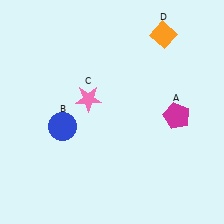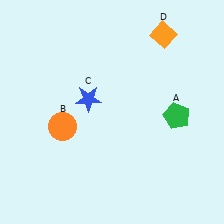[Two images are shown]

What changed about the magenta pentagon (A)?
In Image 1, A is magenta. In Image 2, it changed to green.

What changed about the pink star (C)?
In Image 1, C is pink. In Image 2, it changed to blue.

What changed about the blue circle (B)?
In Image 1, B is blue. In Image 2, it changed to orange.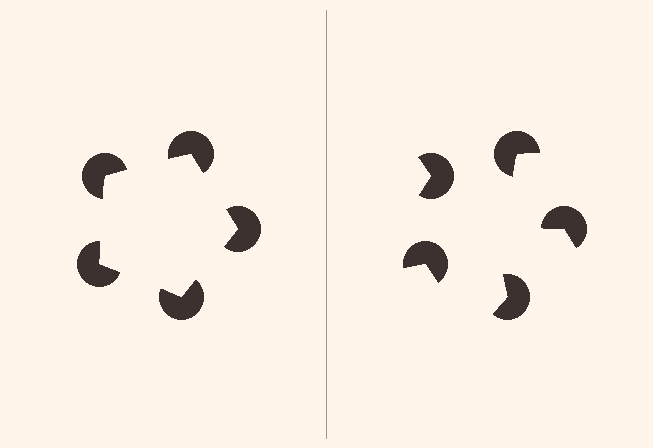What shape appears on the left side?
An illusory pentagon.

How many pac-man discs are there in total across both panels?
10 — 5 on each side.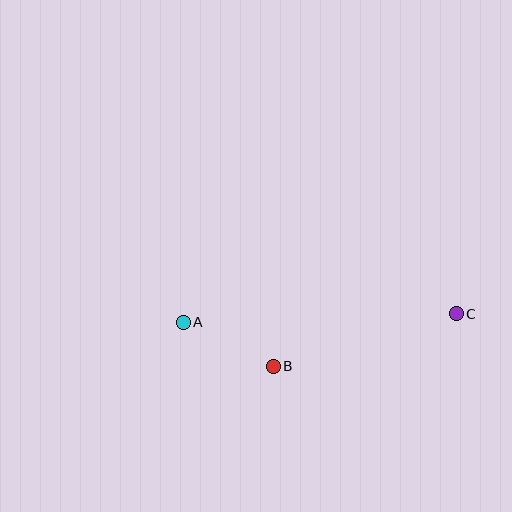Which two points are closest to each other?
Points A and B are closest to each other.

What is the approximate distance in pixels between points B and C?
The distance between B and C is approximately 191 pixels.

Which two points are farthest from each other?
Points A and C are farthest from each other.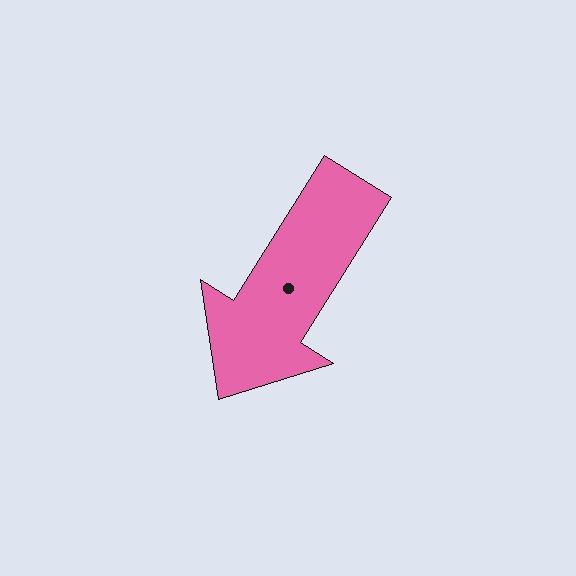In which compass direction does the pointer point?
Southwest.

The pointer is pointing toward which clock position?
Roughly 7 o'clock.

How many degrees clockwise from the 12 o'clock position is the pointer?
Approximately 212 degrees.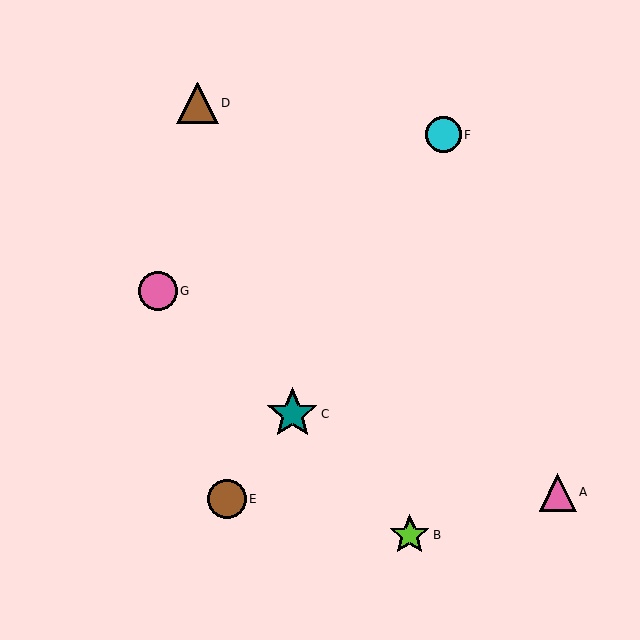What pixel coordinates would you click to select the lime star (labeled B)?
Click at (410, 535) to select the lime star B.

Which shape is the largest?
The teal star (labeled C) is the largest.